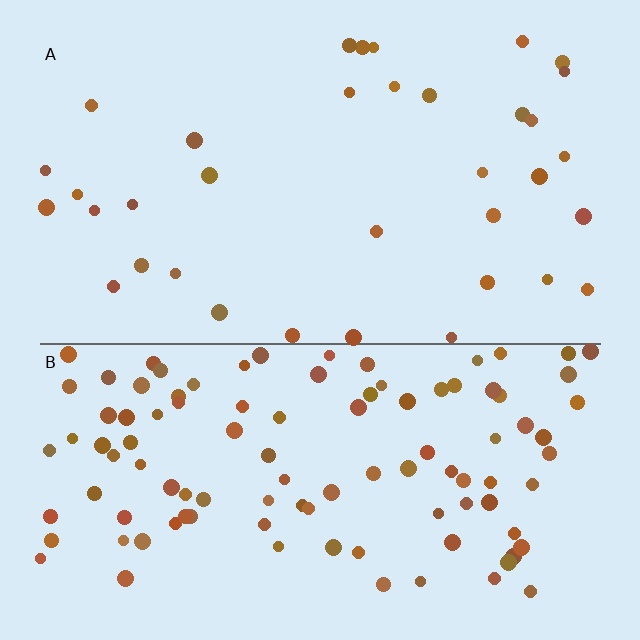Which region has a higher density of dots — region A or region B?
B (the bottom).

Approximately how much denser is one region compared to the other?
Approximately 2.9× — region B over region A.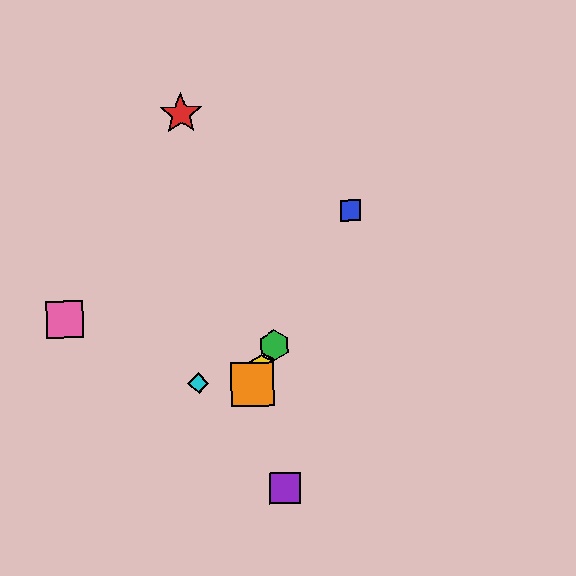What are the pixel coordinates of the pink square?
The pink square is at (64, 319).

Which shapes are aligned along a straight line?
The blue square, the green hexagon, the yellow hexagon, the orange square are aligned along a straight line.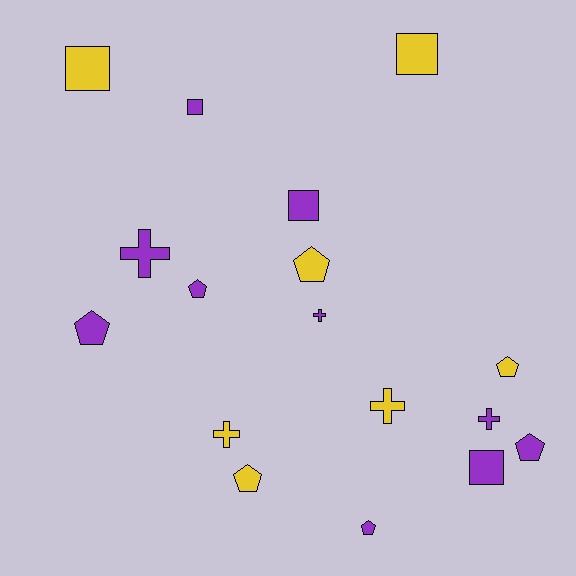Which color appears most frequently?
Purple, with 10 objects.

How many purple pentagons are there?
There are 4 purple pentagons.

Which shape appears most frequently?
Pentagon, with 7 objects.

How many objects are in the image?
There are 17 objects.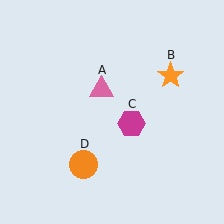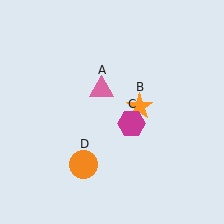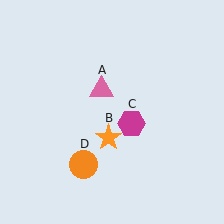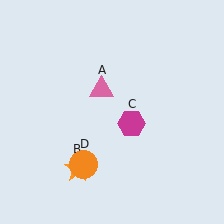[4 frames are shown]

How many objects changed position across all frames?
1 object changed position: orange star (object B).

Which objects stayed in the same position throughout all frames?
Pink triangle (object A) and magenta hexagon (object C) and orange circle (object D) remained stationary.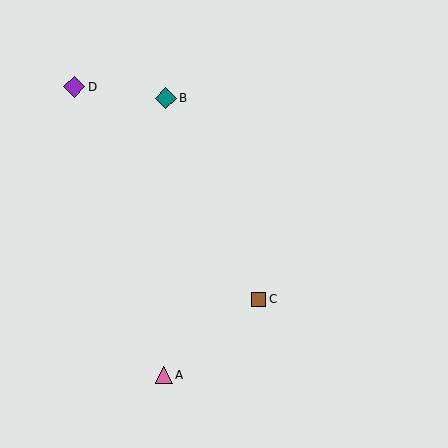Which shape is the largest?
The purple diamond (labeled D) is the largest.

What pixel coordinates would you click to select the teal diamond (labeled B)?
Click at (166, 98) to select the teal diamond B.